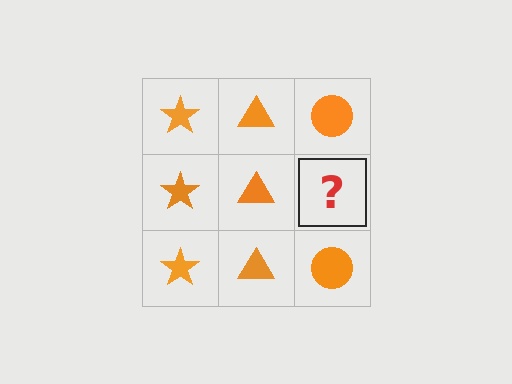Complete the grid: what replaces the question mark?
The question mark should be replaced with an orange circle.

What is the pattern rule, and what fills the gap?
The rule is that each column has a consistent shape. The gap should be filled with an orange circle.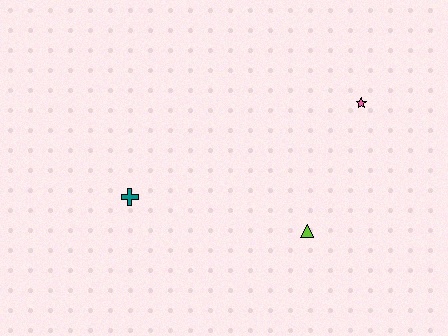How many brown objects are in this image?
There are no brown objects.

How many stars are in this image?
There is 1 star.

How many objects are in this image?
There are 3 objects.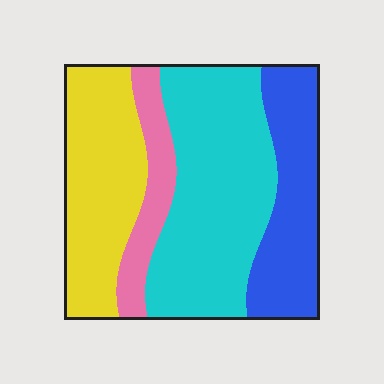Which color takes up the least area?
Pink, at roughly 10%.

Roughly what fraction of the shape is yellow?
Yellow takes up about one quarter (1/4) of the shape.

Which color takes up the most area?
Cyan, at roughly 40%.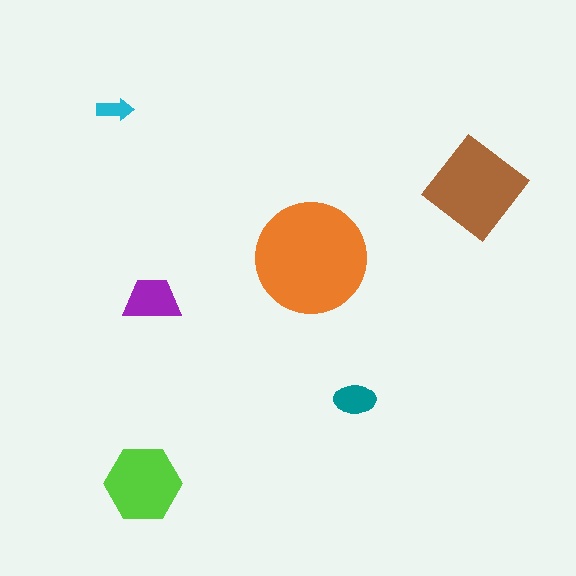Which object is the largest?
The orange circle.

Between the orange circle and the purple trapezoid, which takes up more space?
The orange circle.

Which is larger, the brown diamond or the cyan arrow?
The brown diamond.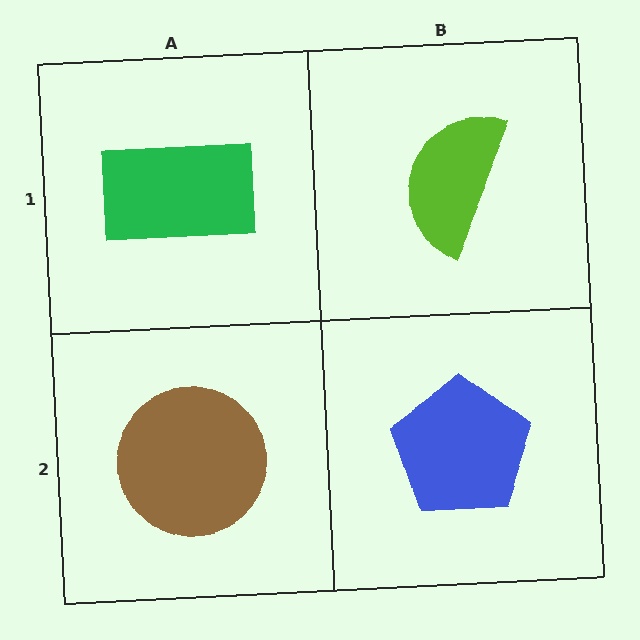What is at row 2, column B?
A blue pentagon.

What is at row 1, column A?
A green rectangle.